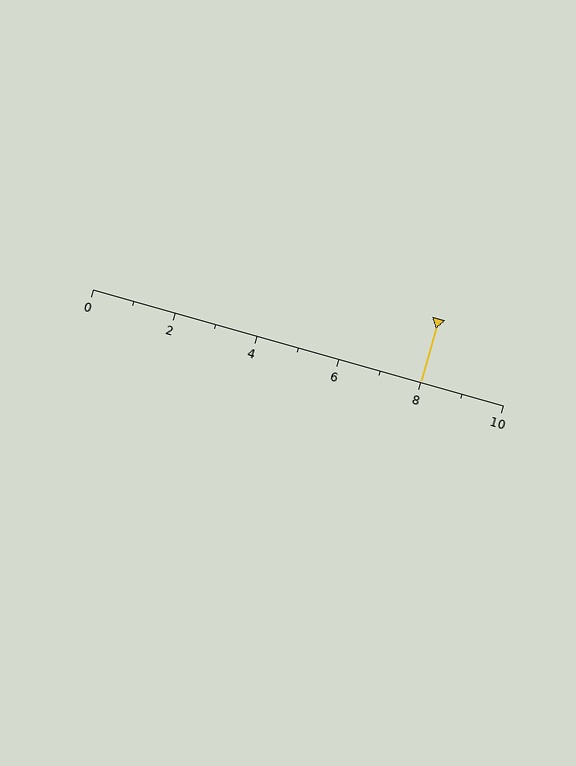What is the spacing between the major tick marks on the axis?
The major ticks are spaced 2 apart.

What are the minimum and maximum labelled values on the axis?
The axis runs from 0 to 10.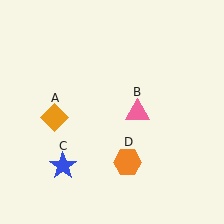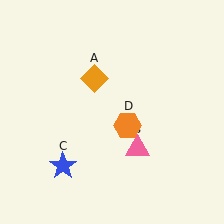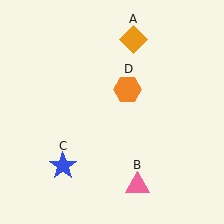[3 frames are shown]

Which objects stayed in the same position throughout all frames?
Blue star (object C) remained stationary.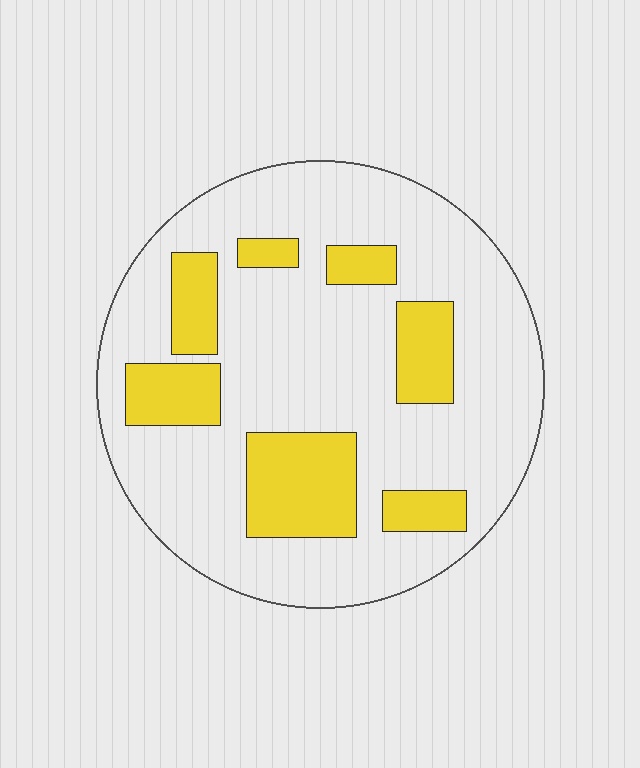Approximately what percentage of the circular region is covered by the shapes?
Approximately 25%.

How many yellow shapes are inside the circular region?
7.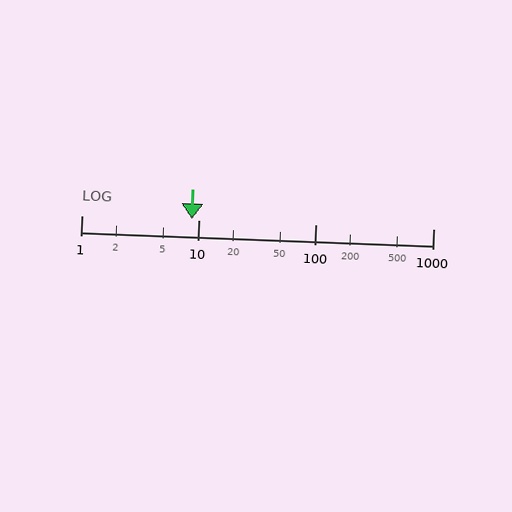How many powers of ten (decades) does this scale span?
The scale spans 3 decades, from 1 to 1000.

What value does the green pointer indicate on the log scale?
The pointer indicates approximately 8.7.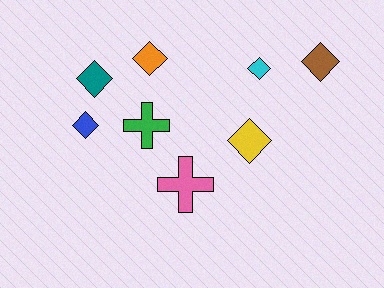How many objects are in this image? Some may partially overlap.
There are 8 objects.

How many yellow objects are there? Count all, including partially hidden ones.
There is 1 yellow object.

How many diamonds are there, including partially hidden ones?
There are 6 diamonds.